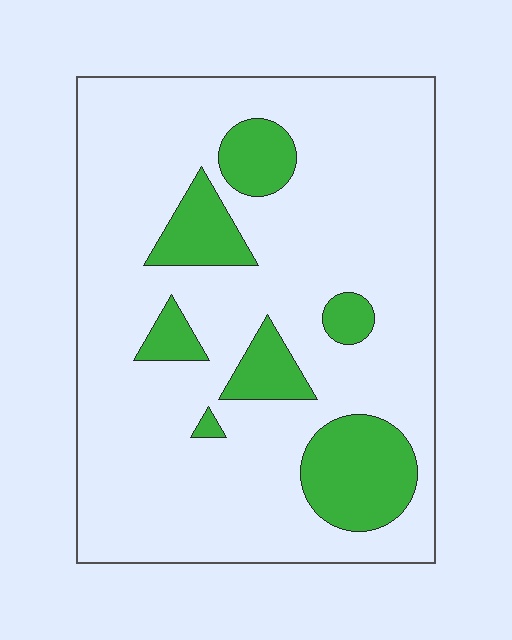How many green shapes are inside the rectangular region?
7.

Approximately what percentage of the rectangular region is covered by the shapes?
Approximately 20%.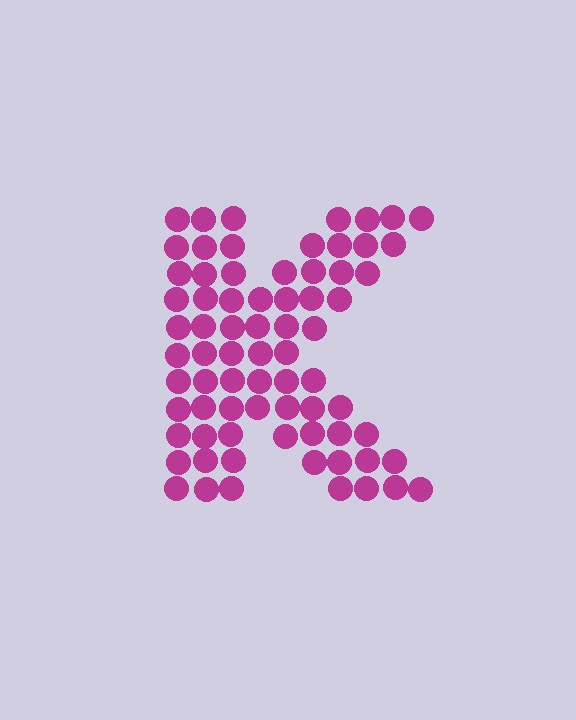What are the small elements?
The small elements are circles.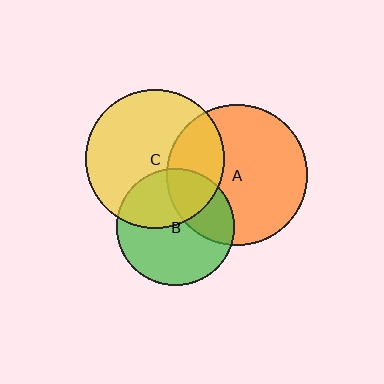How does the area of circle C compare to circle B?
Approximately 1.4 times.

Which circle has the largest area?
Circle A (orange).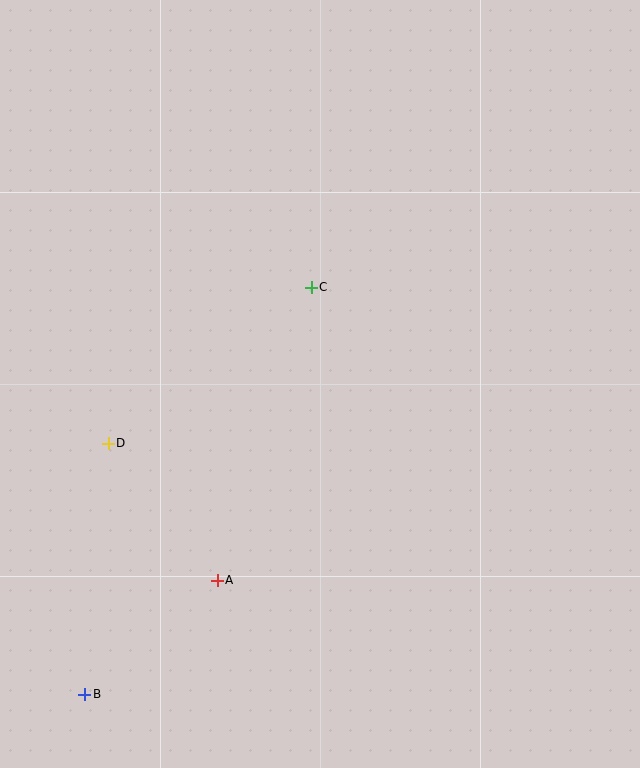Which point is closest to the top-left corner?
Point C is closest to the top-left corner.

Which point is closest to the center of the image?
Point C at (311, 287) is closest to the center.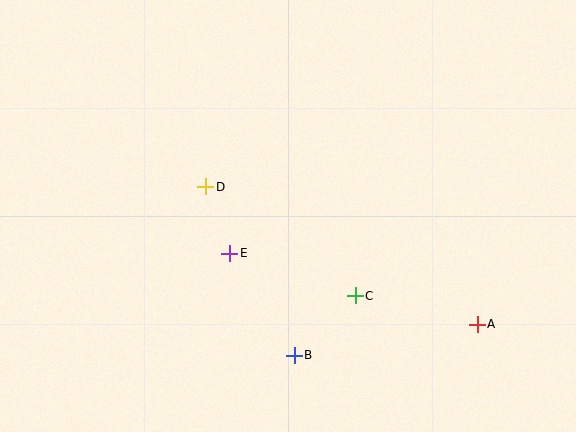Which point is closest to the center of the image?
Point E at (230, 253) is closest to the center.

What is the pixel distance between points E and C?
The distance between E and C is 133 pixels.